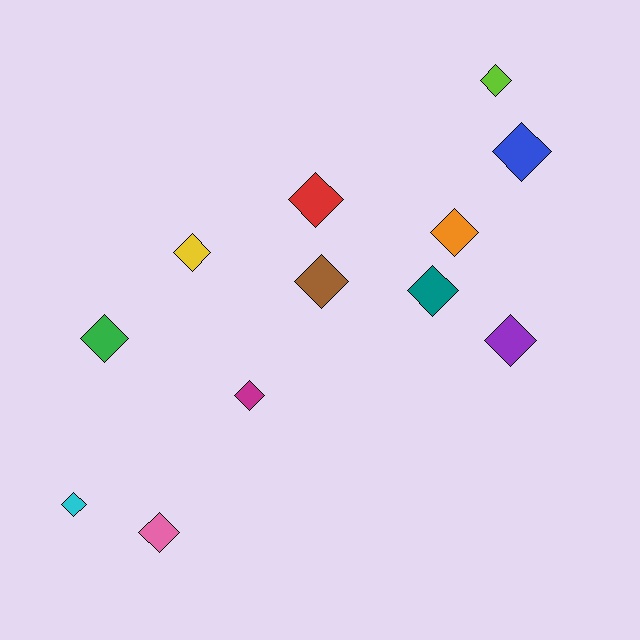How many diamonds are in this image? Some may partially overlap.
There are 12 diamonds.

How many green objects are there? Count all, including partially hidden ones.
There is 1 green object.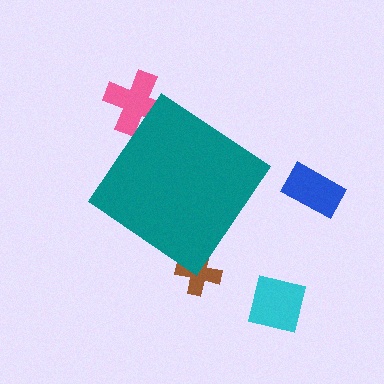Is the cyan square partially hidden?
No, the cyan square is fully visible.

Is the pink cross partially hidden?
Yes, the pink cross is partially hidden behind the teal diamond.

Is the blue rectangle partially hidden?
No, the blue rectangle is fully visible.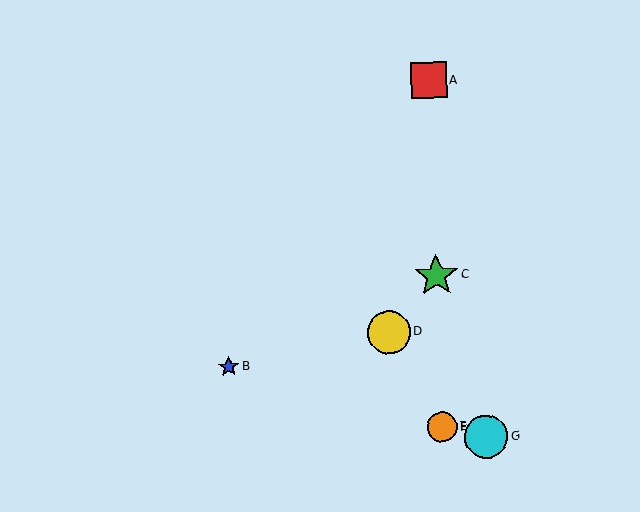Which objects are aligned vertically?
Objects A, C, E, F are aligned vertically.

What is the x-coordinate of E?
Object E is at x≈442.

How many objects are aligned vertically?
4 objects (A, C, E, F) are aligned vertically.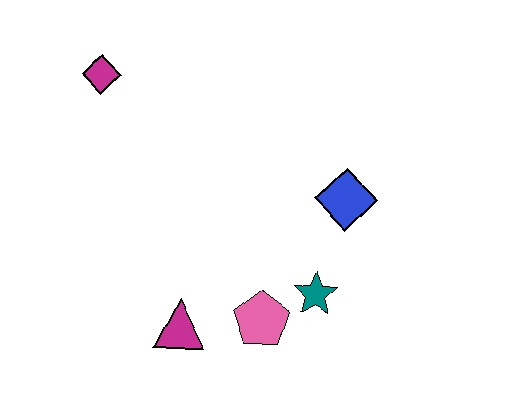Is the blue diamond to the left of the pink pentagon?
No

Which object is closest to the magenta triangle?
The pink pentagon is closest to the magenta triangle.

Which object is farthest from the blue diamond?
The magenta diamond is farthest from the blue diamond.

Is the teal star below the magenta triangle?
No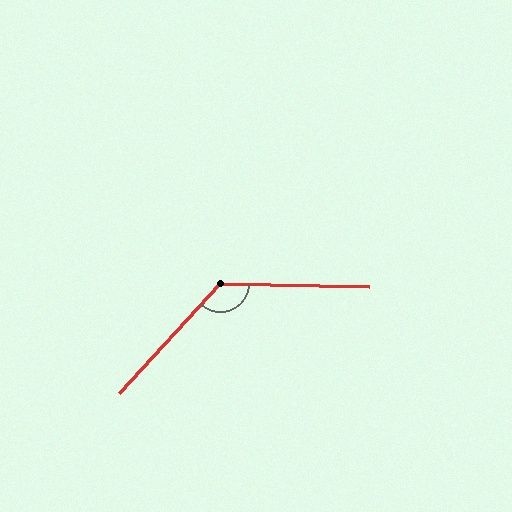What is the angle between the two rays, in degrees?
Approximately 132 degrees.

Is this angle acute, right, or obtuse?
It is obtuse.